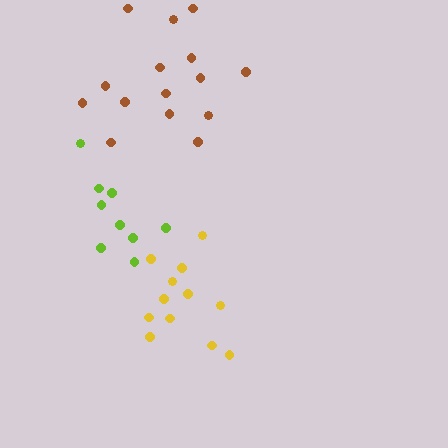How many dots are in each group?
Group 1: 12 dots, Group 2: 15 dots, Group 3: 9 dots (36 total).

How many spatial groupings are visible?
There are 3 spatial groupings.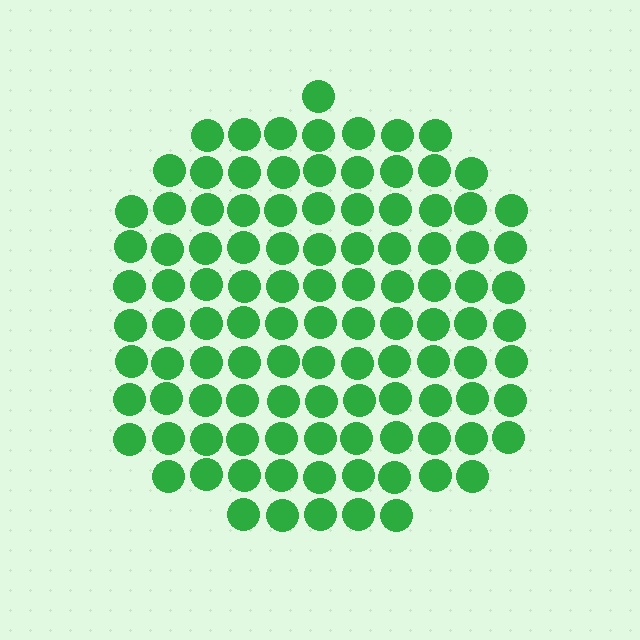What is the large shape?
The large shape is a circle.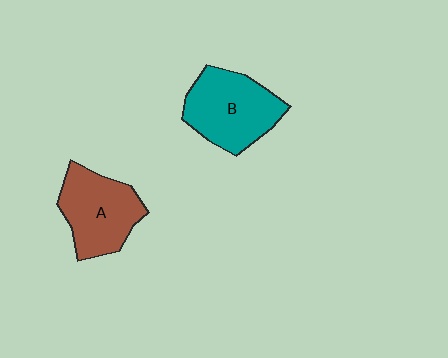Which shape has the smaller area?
Shape A (brown).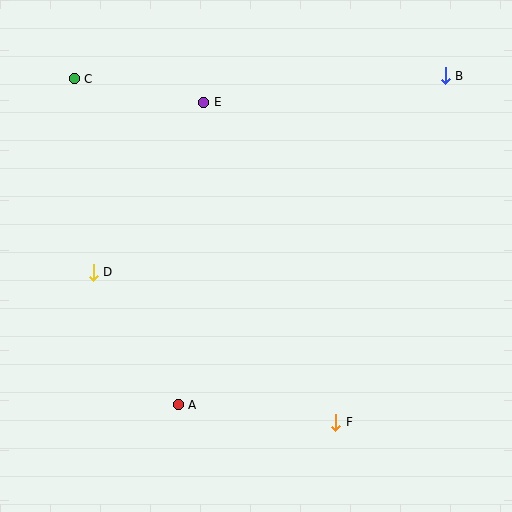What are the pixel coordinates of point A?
Point A is at (178, 405).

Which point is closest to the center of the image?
Point E at (204, 102) is closest to the center.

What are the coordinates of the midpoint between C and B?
The midpoint between C and B is at (260, 77).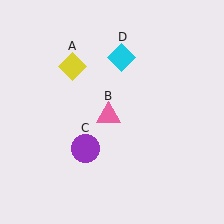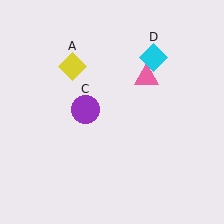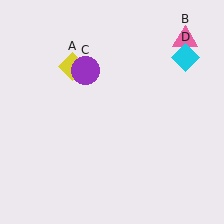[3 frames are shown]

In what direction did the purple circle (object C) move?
The purple circle (object C) moved up.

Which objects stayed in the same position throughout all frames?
Yellow diamond (object A) remained stationary.